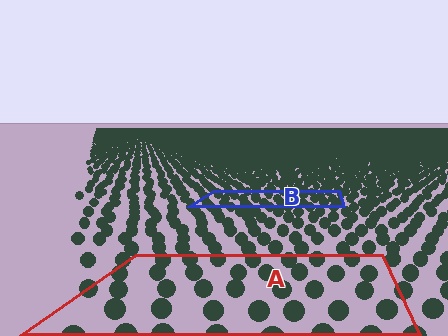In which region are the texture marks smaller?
The texture marks are smaller in region B, because it is farther away.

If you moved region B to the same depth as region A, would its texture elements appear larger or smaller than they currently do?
They would appear larger. At a closer depth, the same texture elements are projected at a bigger on-screen size.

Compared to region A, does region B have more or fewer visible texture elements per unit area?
Region B has more texture elements per unit area — they are packed more densely because it is farther away.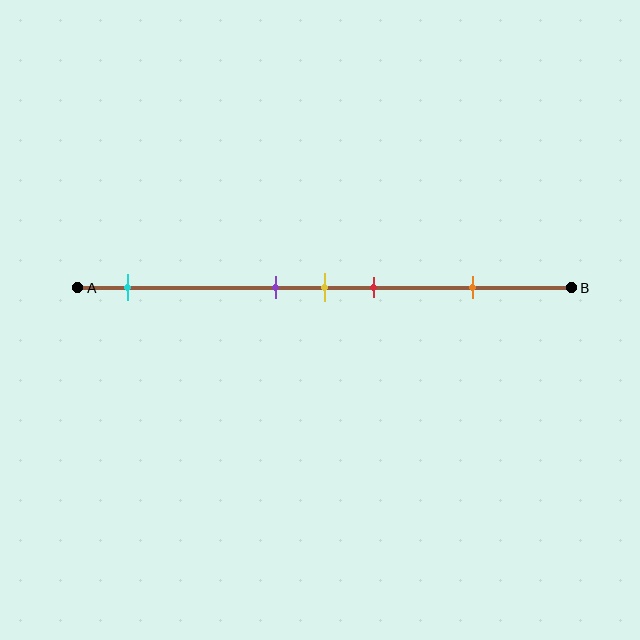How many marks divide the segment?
There are 5 marks dividing the segment.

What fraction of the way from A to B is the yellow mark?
The yellow mark is approximately 50% (0.5) of the way from A to B.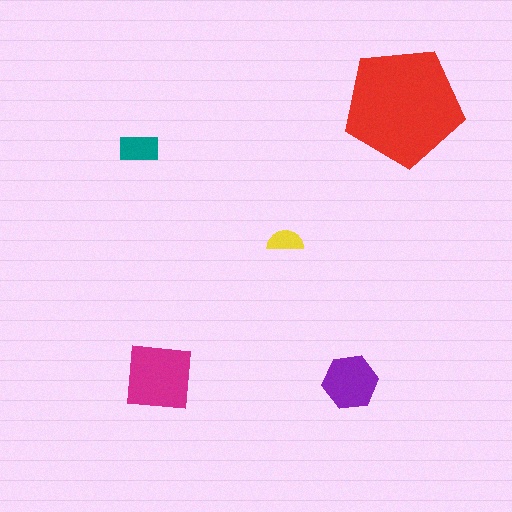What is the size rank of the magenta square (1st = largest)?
2nd.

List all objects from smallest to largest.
The yellow semicircle, the teal rectangle, the purple hexagon, the magenta square, the red pentagon.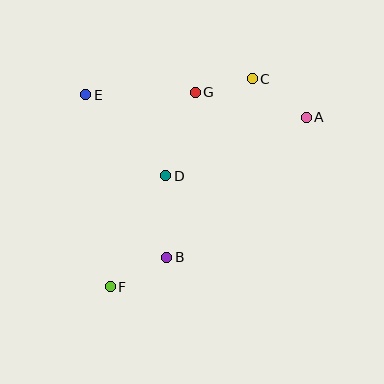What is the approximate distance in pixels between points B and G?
The distance between B and G is approximately 167 pixels.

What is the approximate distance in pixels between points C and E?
The distance between C and E is approximately 167 pixels.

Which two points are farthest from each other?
Points A and F are farthest from each other.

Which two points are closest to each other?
Points C and G are closest to each other.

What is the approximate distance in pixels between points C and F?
The distance between C and F is approximately 252 pixels.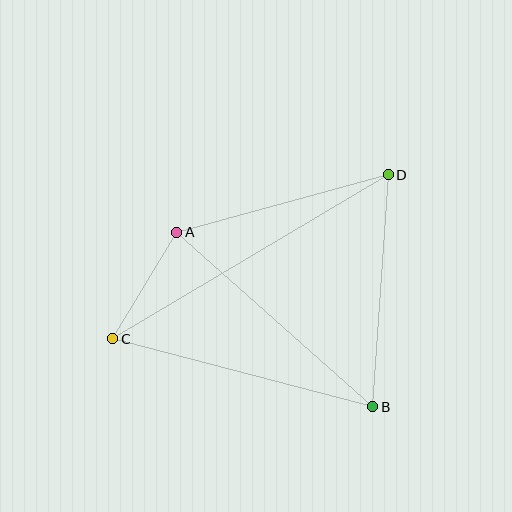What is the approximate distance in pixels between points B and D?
The distance between B and D is approximately 233 pixels.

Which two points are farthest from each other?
Points C and D are farthest from each other.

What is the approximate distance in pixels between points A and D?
The distance between A and D is approximately 219 pixels.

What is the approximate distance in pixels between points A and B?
The distance between A and B is approximately 263 pixels.